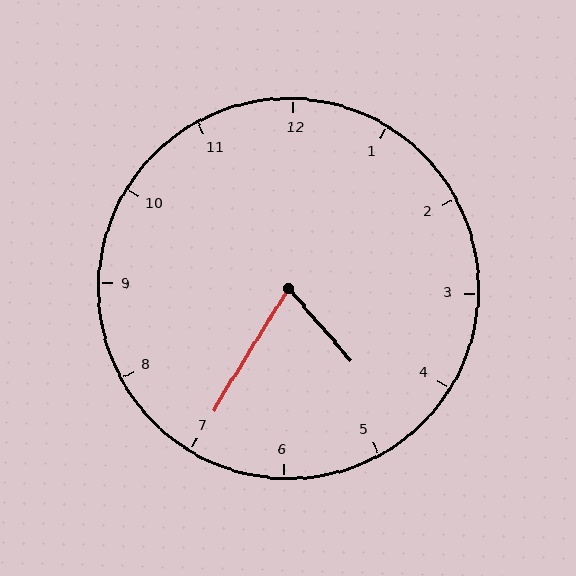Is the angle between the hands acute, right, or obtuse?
It is acute.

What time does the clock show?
4:35.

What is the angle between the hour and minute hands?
Approximately 72 degrees.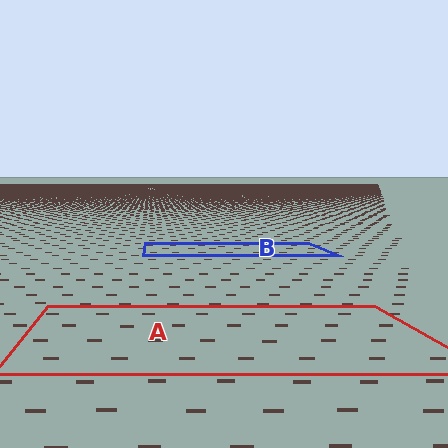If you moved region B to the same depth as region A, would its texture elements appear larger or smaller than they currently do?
They would appear larger. At a closer depth, the same texture elements are projected at a bigger on-screen size.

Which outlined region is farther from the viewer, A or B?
Region B is farther from the viewer — the texture elements inside it appear smaller and more densely packed.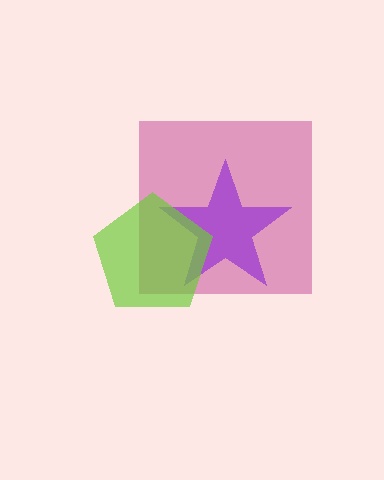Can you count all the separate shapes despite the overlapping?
Yes, there are 3 separate shapes.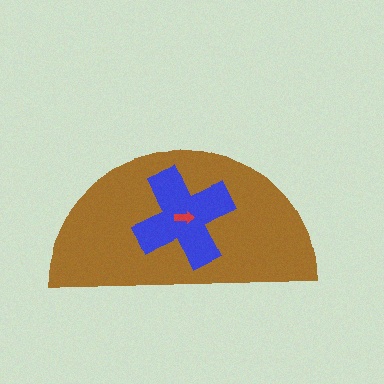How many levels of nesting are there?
3.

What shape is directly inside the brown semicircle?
The blue cross.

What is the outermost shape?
The brown semicircle.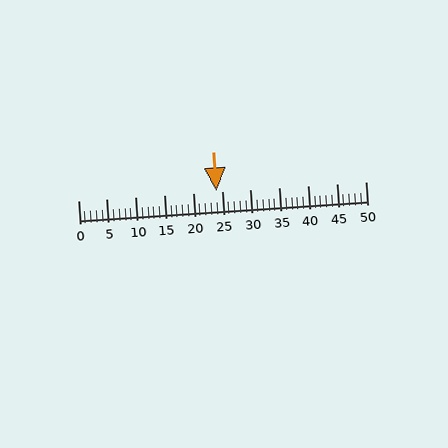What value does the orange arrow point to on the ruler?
The orange arrow points to approximately 24.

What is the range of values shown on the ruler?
The ruler shows values from 0 to 50.